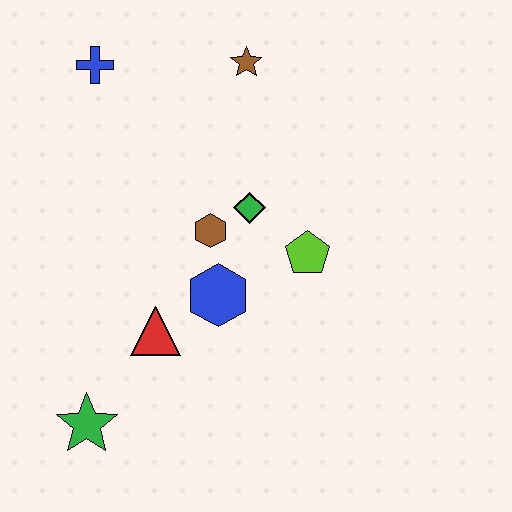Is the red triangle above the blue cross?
No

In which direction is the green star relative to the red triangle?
The green star is below the red triangle.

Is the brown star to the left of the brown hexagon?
No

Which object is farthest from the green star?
The brown star is farthest from the green star.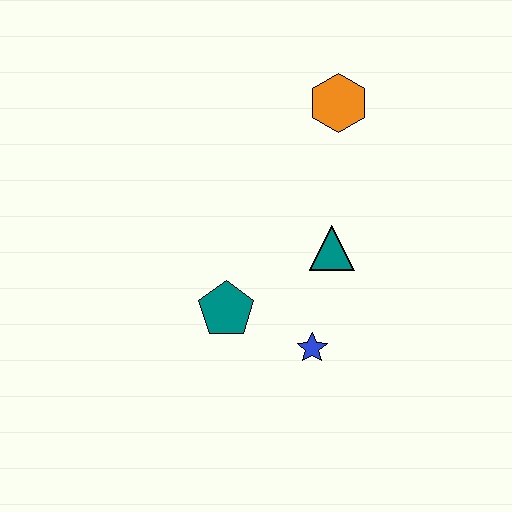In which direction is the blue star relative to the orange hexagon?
The blue star is below the orange hexagon.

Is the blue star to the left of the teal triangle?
Yes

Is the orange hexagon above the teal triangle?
Yes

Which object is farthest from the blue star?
The orange hexagon is farthest from the blue star.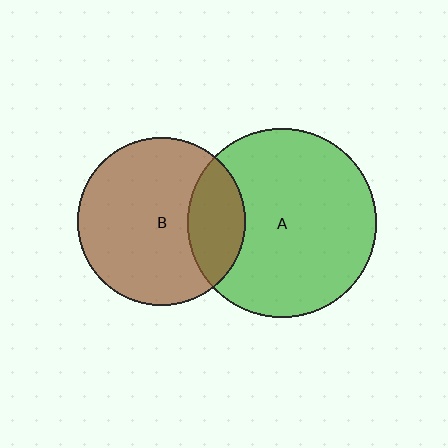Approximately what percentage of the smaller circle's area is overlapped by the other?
Approximately 25%.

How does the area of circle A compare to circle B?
Approximately 1.3 times.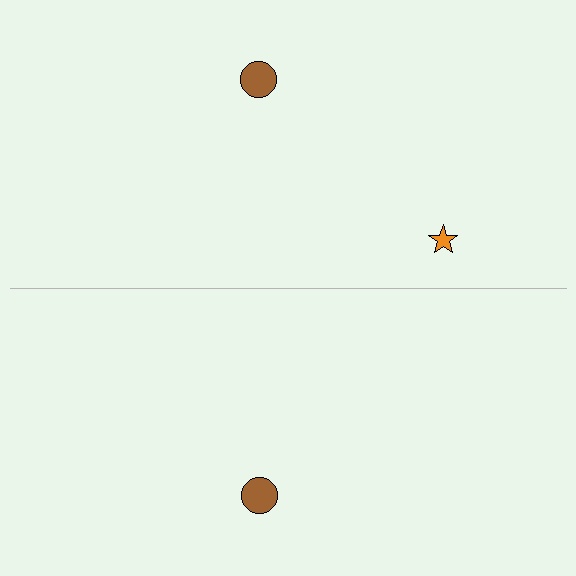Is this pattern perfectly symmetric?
No, the pattern is not perfectly symmetric. A orange star is missing from the bottom side.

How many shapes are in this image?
There are 3 shapes in this image.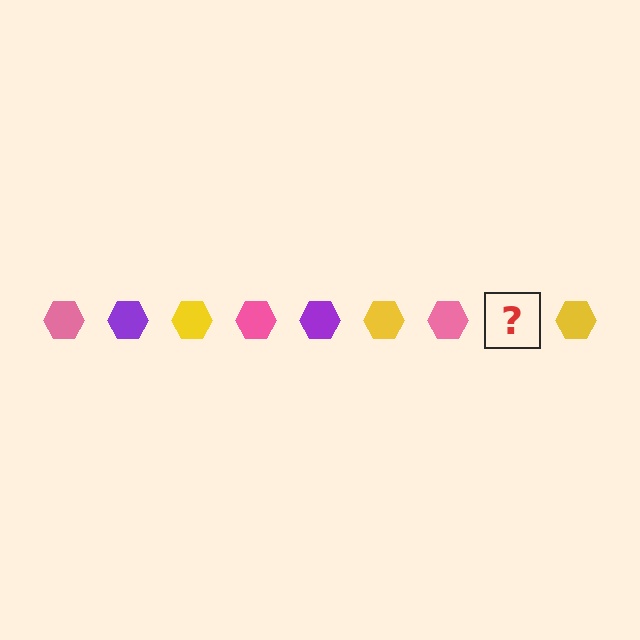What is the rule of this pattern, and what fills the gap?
The rule is that the pattern cycles through pink, purple, yellow hexagons. The gap should be filled with a purple hexagon.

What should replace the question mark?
The question mark should be replaced with a purple hexagon.